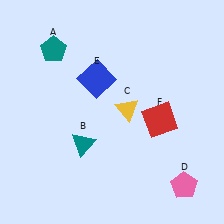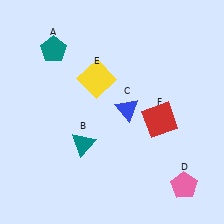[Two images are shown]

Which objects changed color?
C changed from yellow to blue. E changed from blue to yellow.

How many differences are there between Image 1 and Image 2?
There are 2 differences between the two images.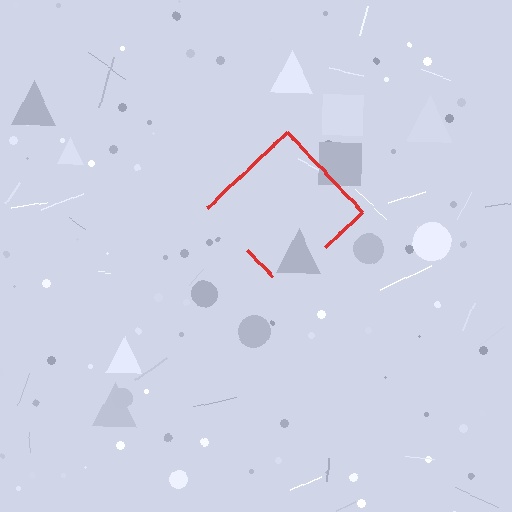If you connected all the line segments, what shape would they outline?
They would outline a diamond.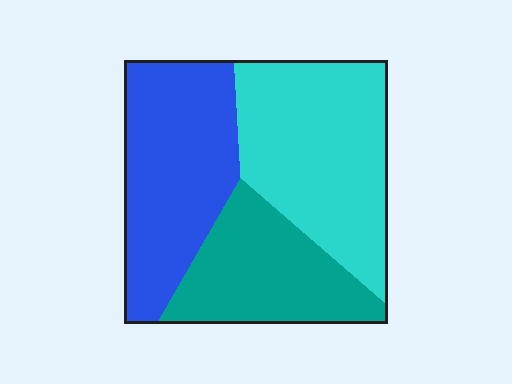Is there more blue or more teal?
Blue.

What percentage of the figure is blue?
Blue takes up about one third (1/3) of the figure.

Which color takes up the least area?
Teal, at roughly 25%.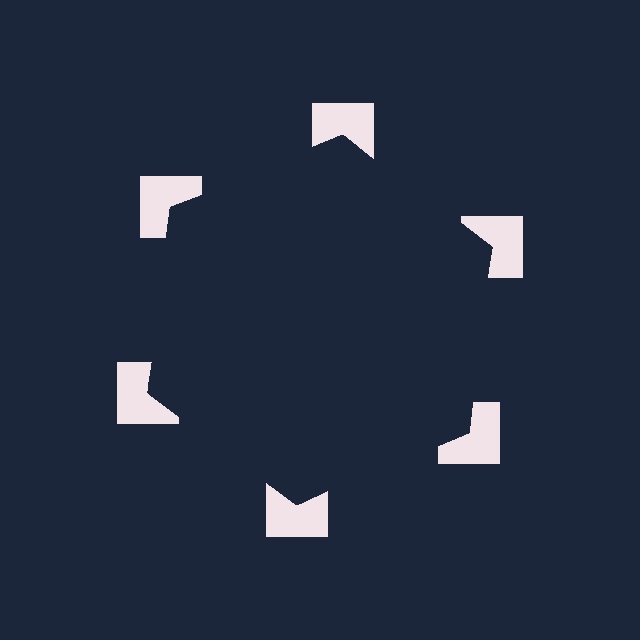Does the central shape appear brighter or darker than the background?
It typically appears slightly darker than the background, even though no actual brightness change is drawn.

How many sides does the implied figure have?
6 sides.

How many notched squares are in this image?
There are 6 — one at each vertex of the illusory hexagon.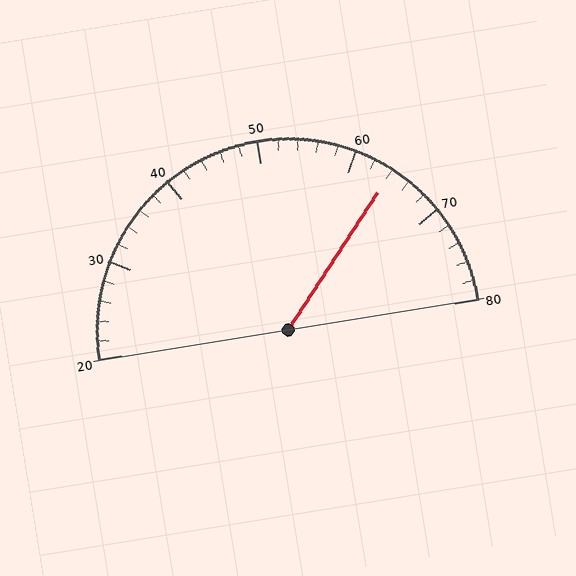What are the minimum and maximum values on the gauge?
The gauge ranges from 20 to 80.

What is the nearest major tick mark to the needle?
The nearest major tick mark is 60.